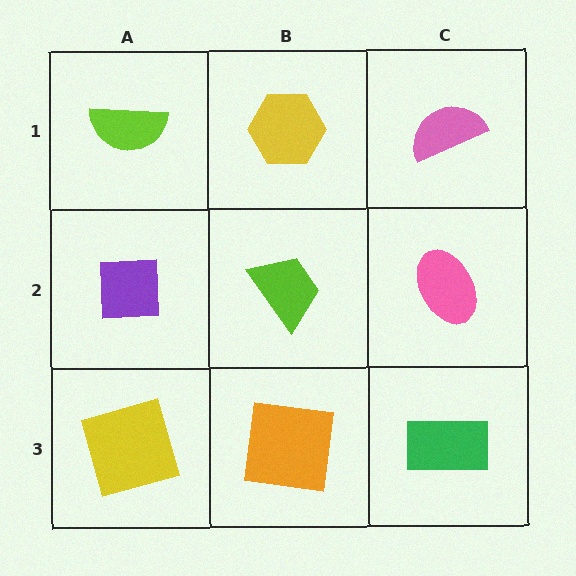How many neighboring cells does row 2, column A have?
3.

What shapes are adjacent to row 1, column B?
A lime trapezoid (row 2, column B), a lime semicircle (row 1, column A), a pink semicircle (row 1, column C).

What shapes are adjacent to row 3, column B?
A lime trapezoid (row 2, column B), a yellow square (row 3, column A), a green rectangle (row 3, column C).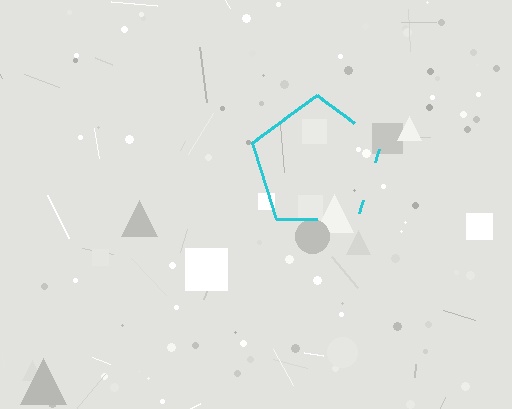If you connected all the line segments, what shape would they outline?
They would outline a pentagon.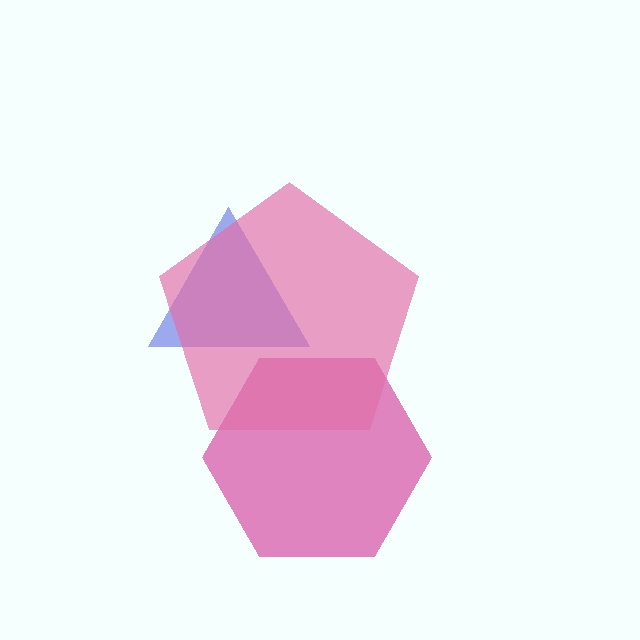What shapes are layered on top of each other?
The layered shapes are: a blue triangle, a magenta hexagon, a pink pentagon.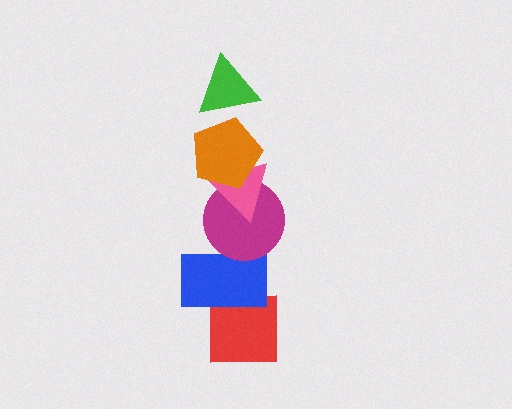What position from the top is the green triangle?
The green triangle is 1st from the top.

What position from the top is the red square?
The red square is 6th from the top.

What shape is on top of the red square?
The blue rectangle is on top of the red square.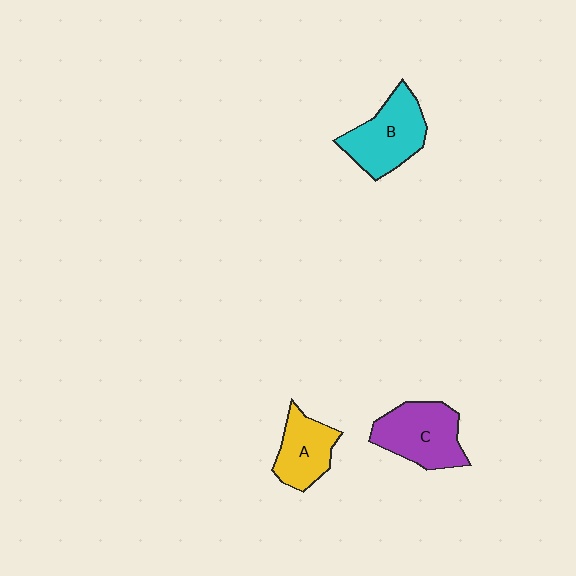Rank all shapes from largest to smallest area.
From largest to smallest: C (purple), B (cyan), A (yellow).